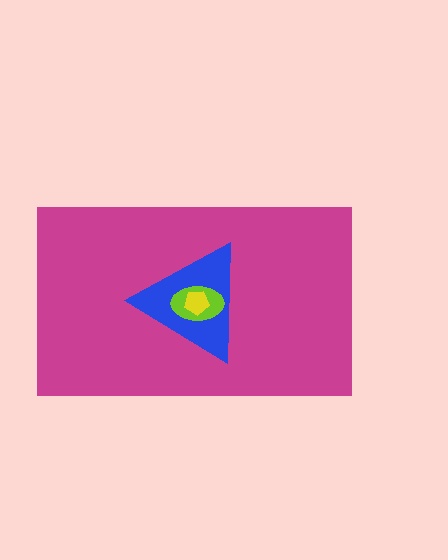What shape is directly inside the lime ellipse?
The yellow pentagon.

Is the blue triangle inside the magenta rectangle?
Yes.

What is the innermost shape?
The yellow pentagon.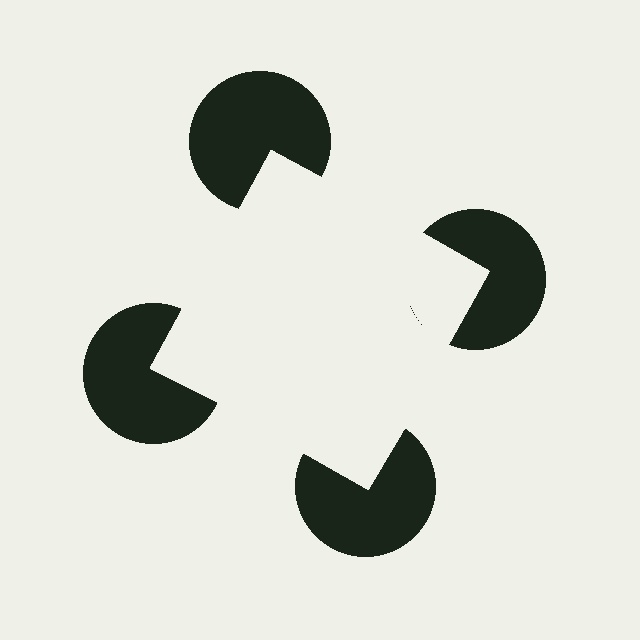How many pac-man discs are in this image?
There are 4 — one at each vertex of the illusory square.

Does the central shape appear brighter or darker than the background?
It typically appears slightly brighter than the background, even though no actual brightness change is drawn.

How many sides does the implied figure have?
4 sides.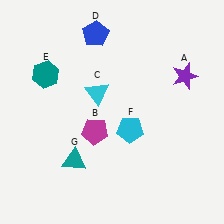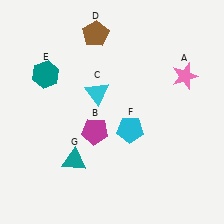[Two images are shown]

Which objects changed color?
A changed from purple to pink. D changed from blue to brown.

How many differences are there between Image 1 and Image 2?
There are 2 differences between the two images.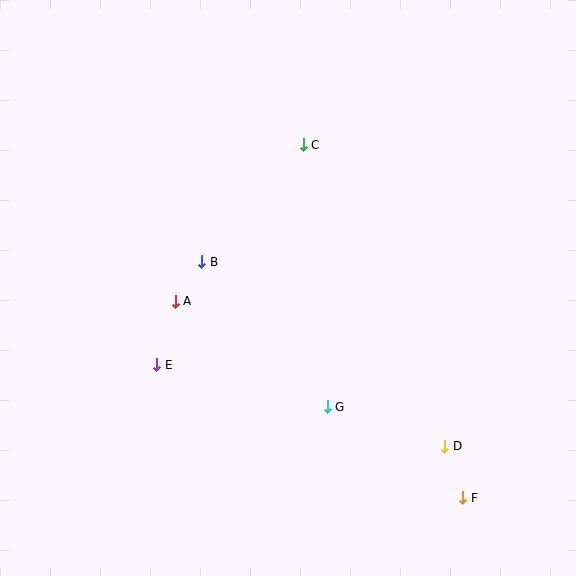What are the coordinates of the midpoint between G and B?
The midpoint between G and B is at (265, 334).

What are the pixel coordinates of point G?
Point G is at (327, 407).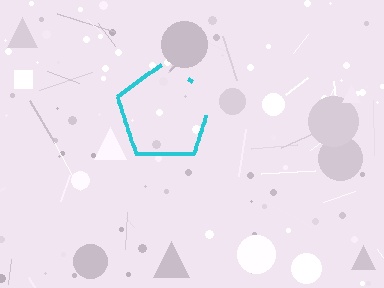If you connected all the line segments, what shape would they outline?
They would outline a pentagon.